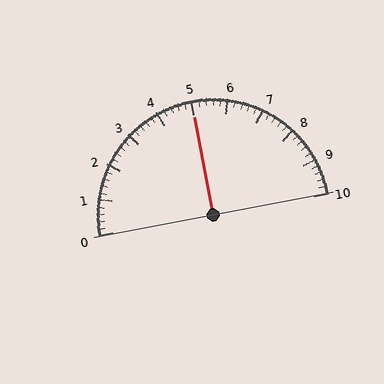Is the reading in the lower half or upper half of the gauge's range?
The reading is in the upper half of the range (0 to 10).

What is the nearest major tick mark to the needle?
The nearest major tick mark is 5.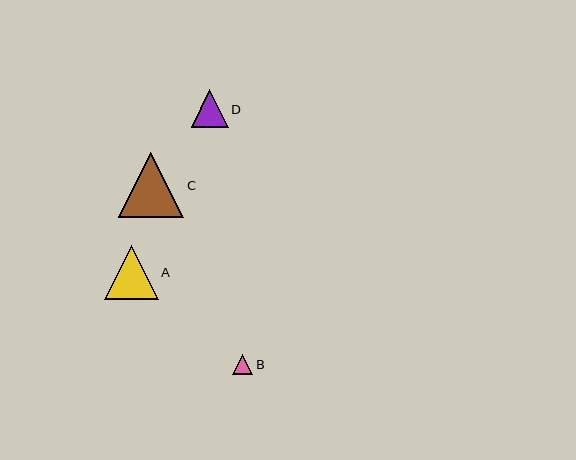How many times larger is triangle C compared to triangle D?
Triangle C is approximately 1.8 times the size of triangle D.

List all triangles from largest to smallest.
From largest to smallest: C, A, D, B.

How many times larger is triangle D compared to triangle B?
Triangle D is approximately 1.9 times the size of triangle B.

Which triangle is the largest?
Triangle C is the largest with a size of approximately 66 pixels.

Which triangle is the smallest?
Triangle B is the smallest with a size of approximately 20 pixels.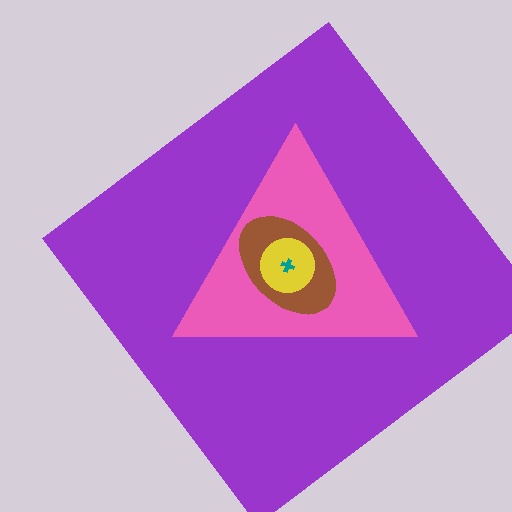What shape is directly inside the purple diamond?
The pink triangle.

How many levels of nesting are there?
5.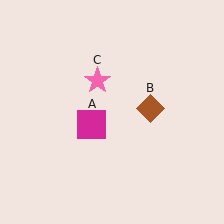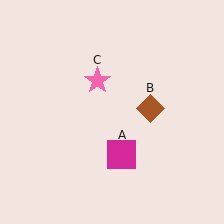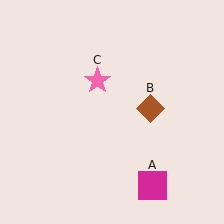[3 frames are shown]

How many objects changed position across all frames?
1 object changed position: magenta square (object A).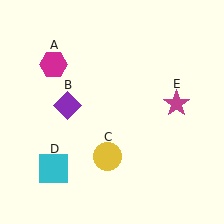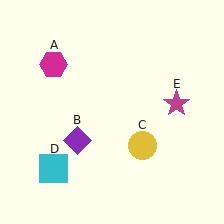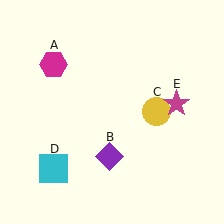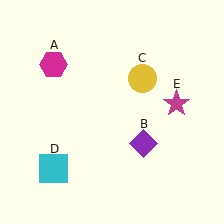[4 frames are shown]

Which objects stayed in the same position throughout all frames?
Magenta hexagon (object A) and cyan square (object D) and magenta star (object E) remained stationary.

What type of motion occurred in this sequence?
The purple diamond (object B), yellow circle (object C) rotated counterclockwise around the center of the scene.